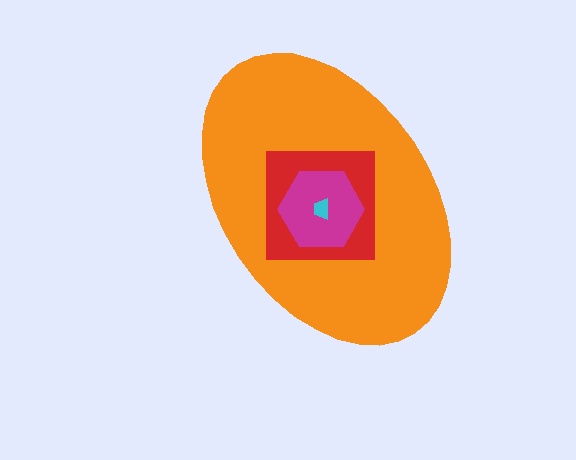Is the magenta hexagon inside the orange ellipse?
Yes.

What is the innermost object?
The cyan trapezoid.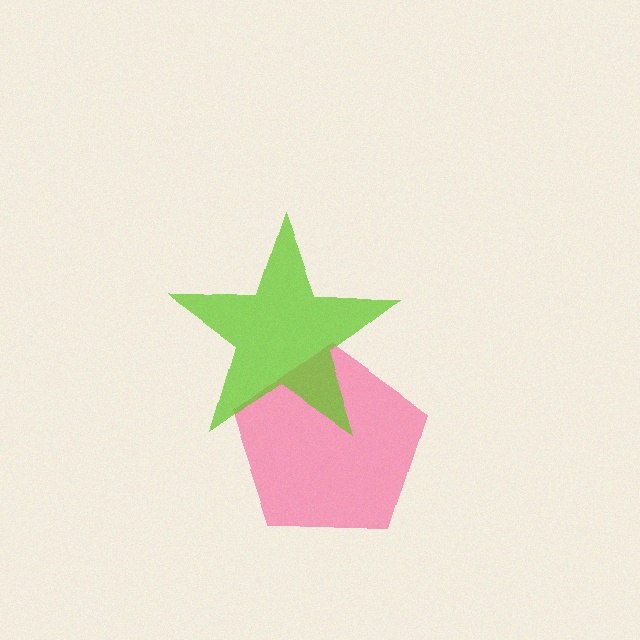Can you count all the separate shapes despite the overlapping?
Yes, there are 2 separate shapes.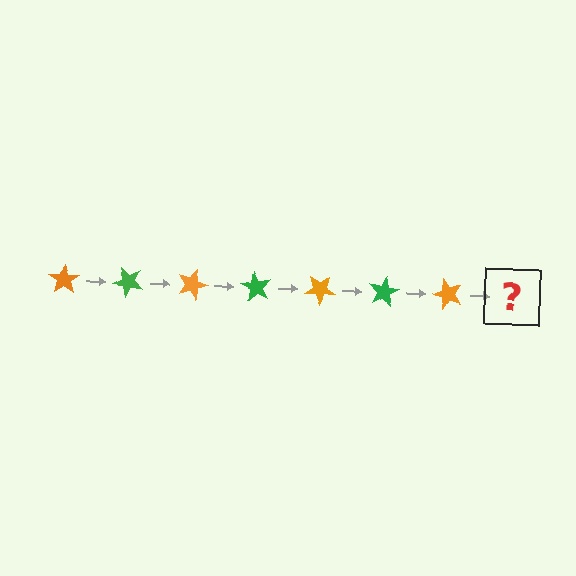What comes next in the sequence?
The next element should be a green star, rotated 315 degrees from the start.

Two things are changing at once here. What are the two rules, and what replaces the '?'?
The two rules are that it rotates 45 degrees each step and the color cycles through orange and green. The '?' should be a green star, rotated 315 degrees from the start.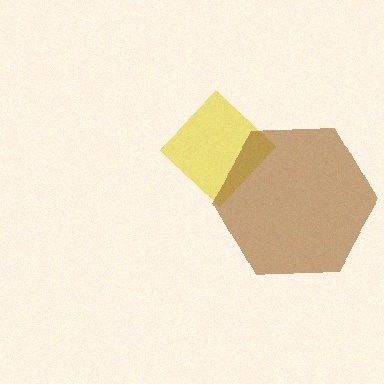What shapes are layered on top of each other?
The layered shapes are: a yellow diamond, a brown hexagon.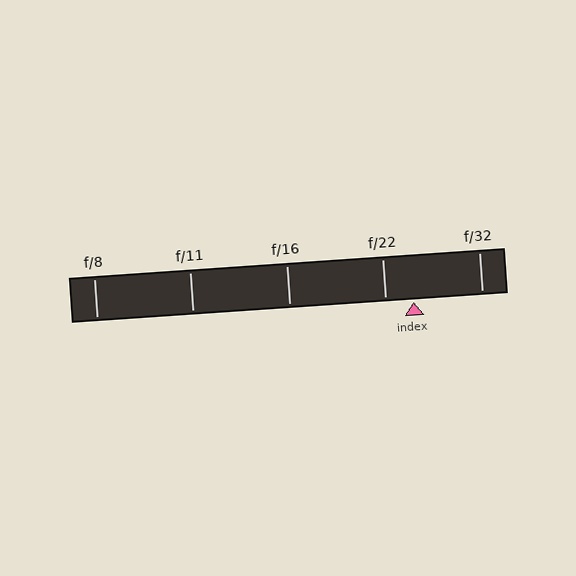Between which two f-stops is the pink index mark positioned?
The index mark is between f/22 and f/32.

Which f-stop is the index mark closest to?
The index mark is closest to f/22.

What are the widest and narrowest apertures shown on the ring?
The widest aperture shown is f/8 and the narrowest is f/32.